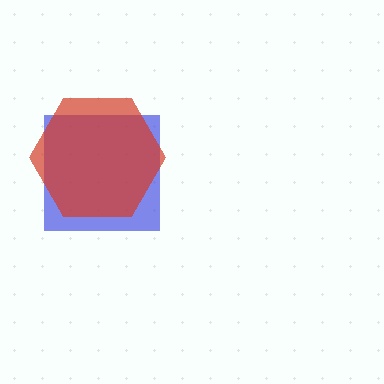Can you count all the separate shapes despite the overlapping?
Yes, there are 2 separate shapes.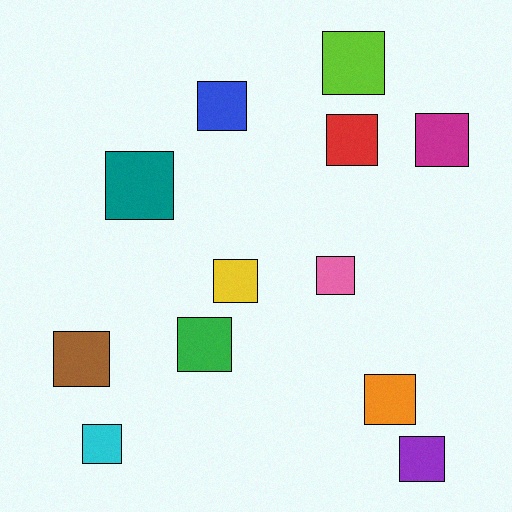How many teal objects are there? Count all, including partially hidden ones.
There is 1 teal object.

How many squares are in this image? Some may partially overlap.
There are 12 squares.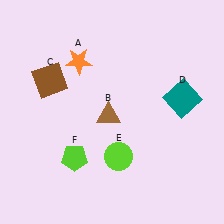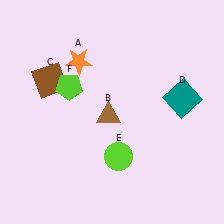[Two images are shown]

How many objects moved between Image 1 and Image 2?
1 object moved between the two images.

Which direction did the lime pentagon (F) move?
The lime pentagon (F) moved up.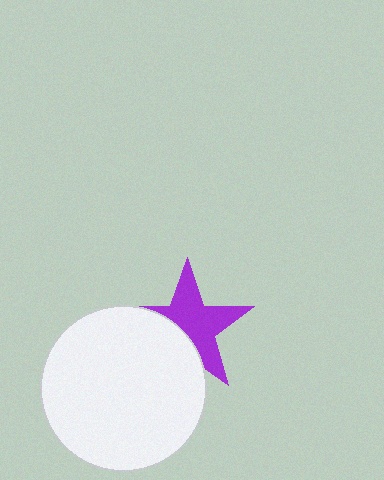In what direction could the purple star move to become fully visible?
The purple star could move toward the upper-right. That would shift it out from behind the white circle entirely.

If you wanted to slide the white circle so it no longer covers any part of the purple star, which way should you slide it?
Slide it toward the lower-left — that is the most direct way to separate the two shapes.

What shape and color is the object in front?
The object in front is a white circle.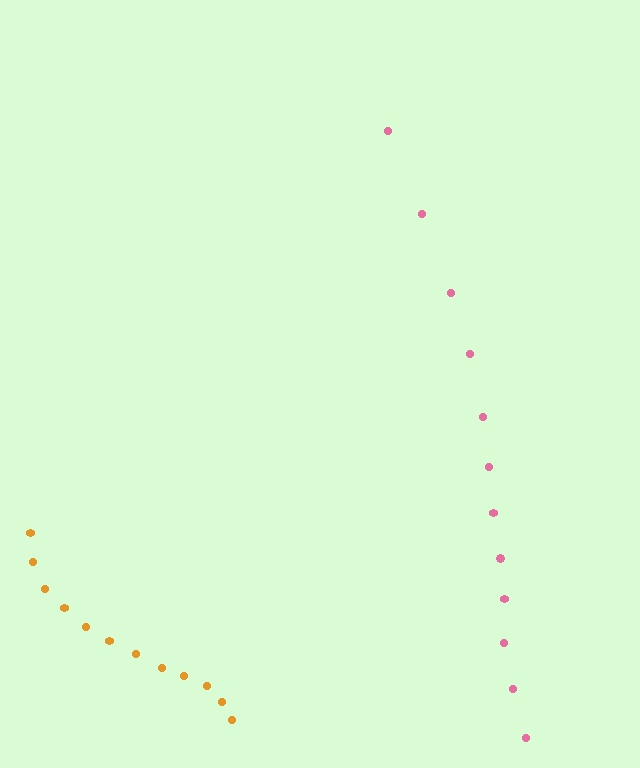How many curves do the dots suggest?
There are 2 distinct paths.